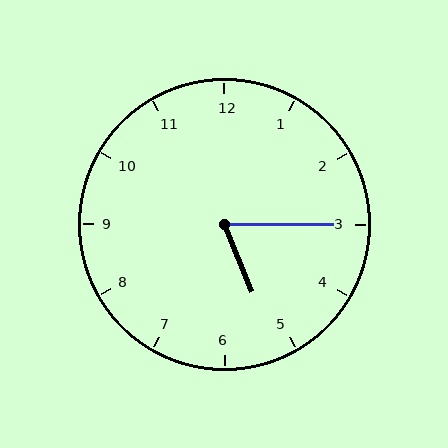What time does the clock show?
5:15.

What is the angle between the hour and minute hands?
Approximately 68 degrees.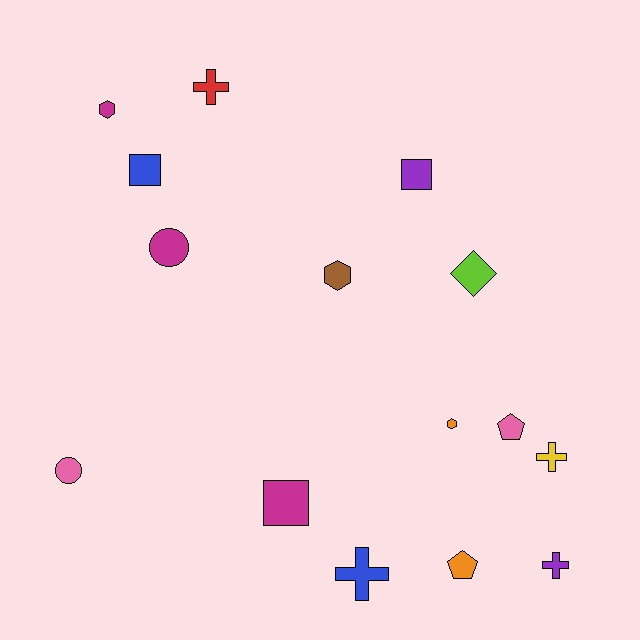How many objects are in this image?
There are 15 objects.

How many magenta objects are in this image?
There are 3 magenta objects.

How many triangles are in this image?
There are no triangles.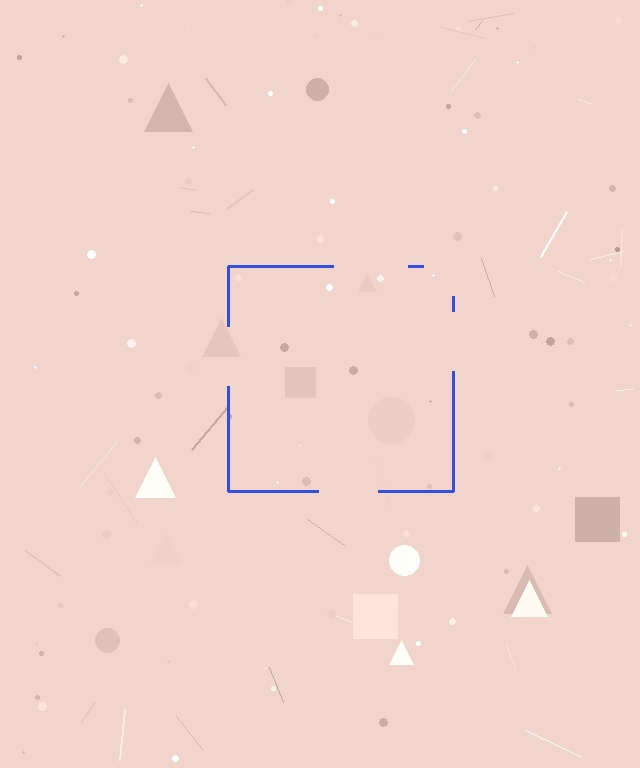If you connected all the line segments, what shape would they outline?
They would outline a square.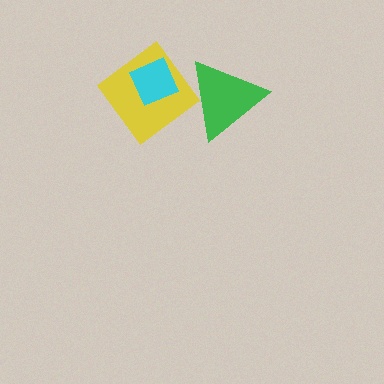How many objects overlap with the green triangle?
0 objects overlap with the green triangle.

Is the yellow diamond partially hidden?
Yes, it is partially covered by another shape.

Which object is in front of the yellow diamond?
The cyan diamond is in front of the yellow diamond.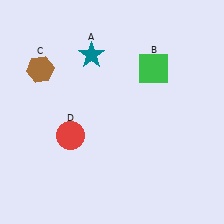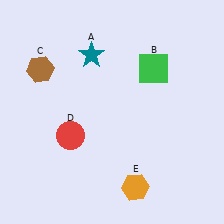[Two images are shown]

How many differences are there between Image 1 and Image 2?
There is 1 difference between the two images.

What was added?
An orange hexagon (E) was added in Image 2.